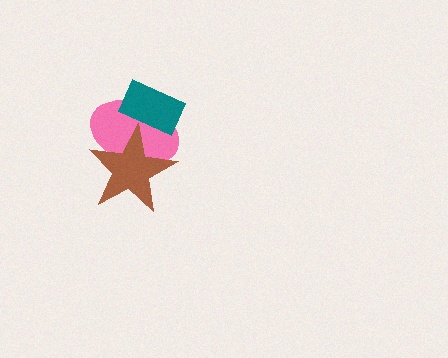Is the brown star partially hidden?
Yes, it is partially covered by another shape.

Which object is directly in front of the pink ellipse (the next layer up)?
The brown star is directly in front of the pink ellipse.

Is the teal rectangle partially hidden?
No, no other shape covers it.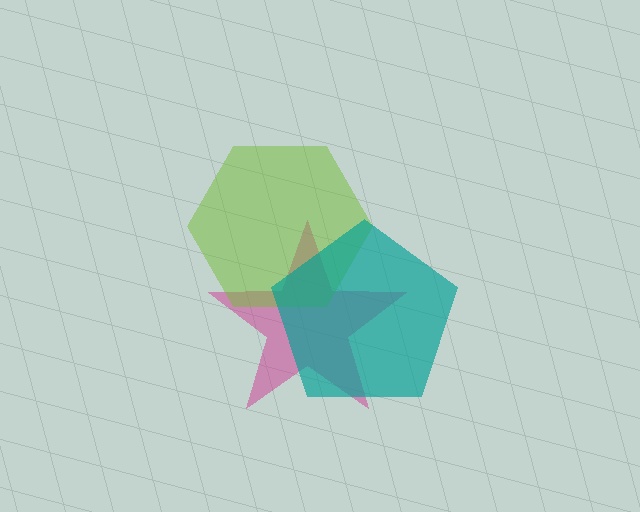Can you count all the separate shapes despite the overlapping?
Yes, there are 3 separate shapes.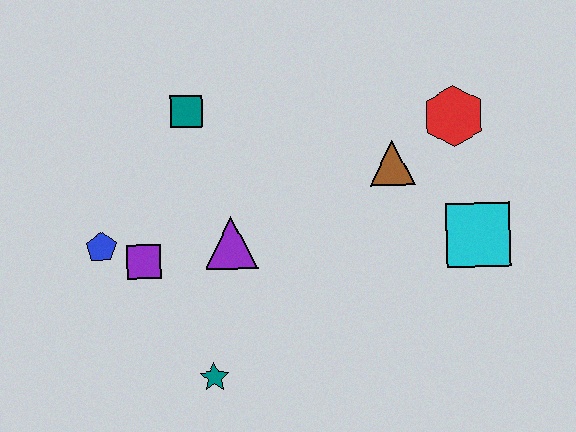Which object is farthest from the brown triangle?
The blue pentagon is farthest from the brown triangle.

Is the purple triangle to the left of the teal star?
No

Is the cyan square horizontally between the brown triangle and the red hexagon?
No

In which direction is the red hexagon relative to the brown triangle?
The red hexagon is to the right of the brown triangle.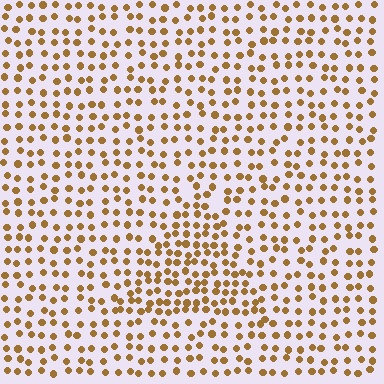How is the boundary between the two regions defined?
The boundary is defined by a change in element density (approximately 1.6x ratio). All elements are the same color, size, and shape.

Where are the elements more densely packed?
The elements are more densely packed inside the triangle boundary.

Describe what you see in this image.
The image contains small brown elements arranged at two different densities. A triangle-shaped region is visible where the elements are more densely packed than the surrounding area.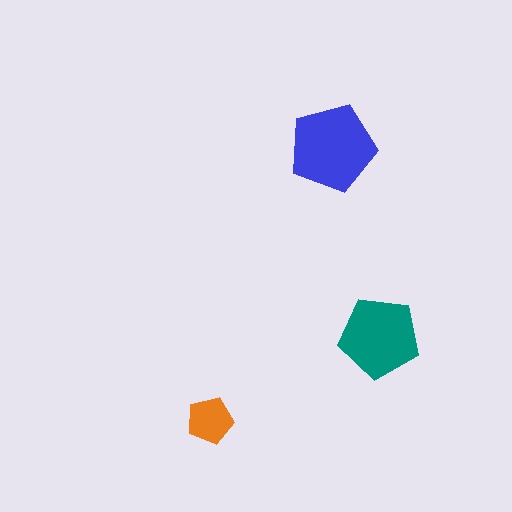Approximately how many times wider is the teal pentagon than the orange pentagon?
About 1.5 times wider.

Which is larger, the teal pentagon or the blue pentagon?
The blue one.